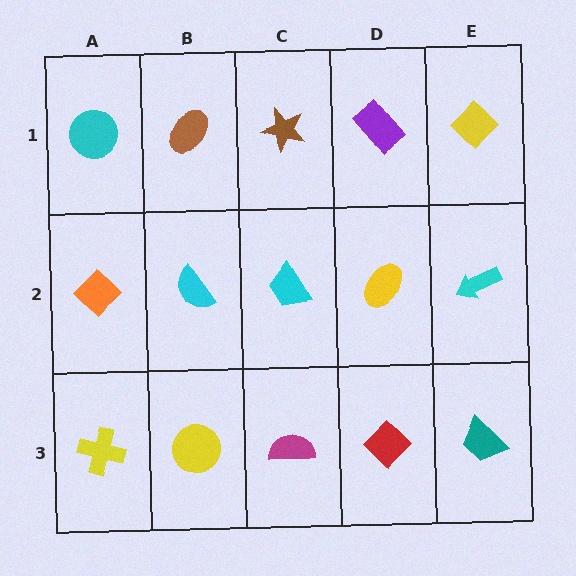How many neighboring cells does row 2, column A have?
3.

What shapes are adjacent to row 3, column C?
A cyan trapezoid (row 2, column C), a yellow circle (row 3, column B), a red diamond (row 3, column D).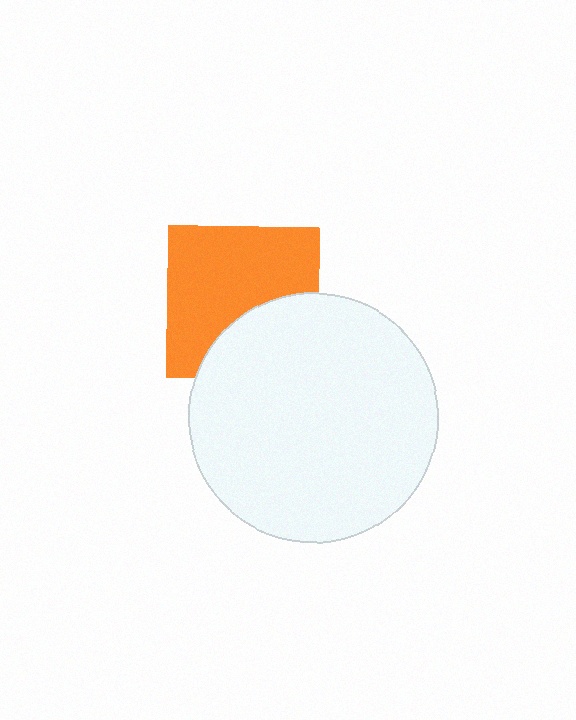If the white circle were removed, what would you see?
You would see the complete orange square.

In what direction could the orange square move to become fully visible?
The orange square could move up. That would shift it out from behind the white circle entirely.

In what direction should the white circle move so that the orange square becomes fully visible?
The white circle should move down. That is the shortest direction to clear the overlap and leave the orange square fully visible.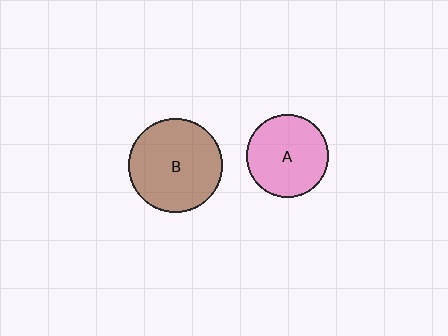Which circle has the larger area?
Circle B (brown).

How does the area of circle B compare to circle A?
Approximately 1.3 times.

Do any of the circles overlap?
No, none of the circles overlap.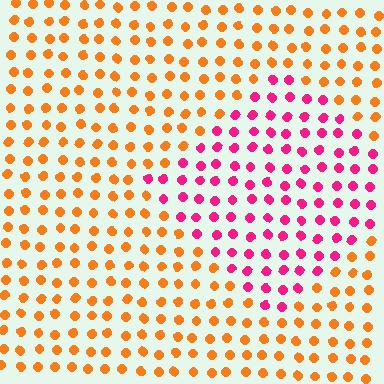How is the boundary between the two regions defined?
The boundary is defined purely by a slight shift in hue (about 57 degrees). Spacing, size, and orientation are identical on both sides.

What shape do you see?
I see a diamond.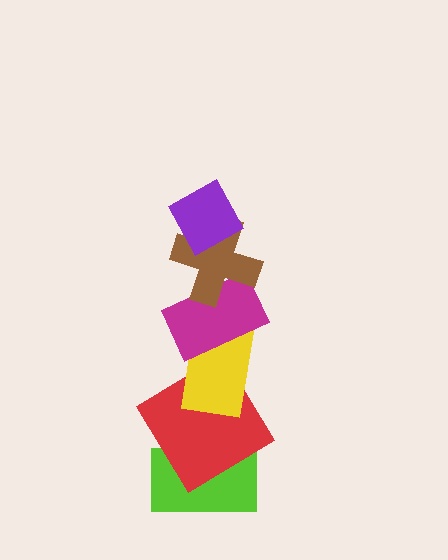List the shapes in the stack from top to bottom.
From top to bottom: the purple diamond, the brown cross, the magenta rectangle, the yellow rectangle, the red diamond, the lime rectangle.